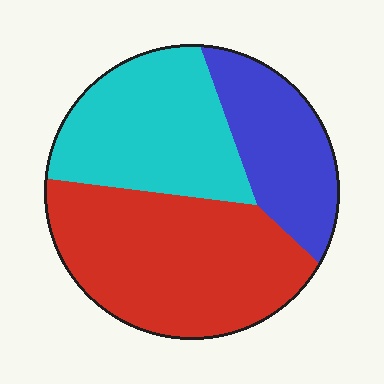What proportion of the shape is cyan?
Cyan covers 32% of the shape.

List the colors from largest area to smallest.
From largest to smallest: red, cyan, blue.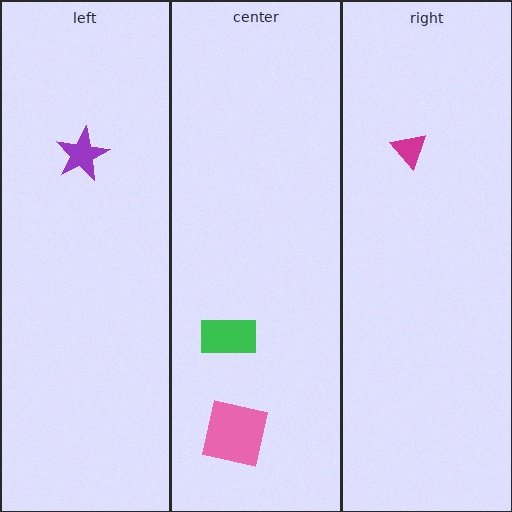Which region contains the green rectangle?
The center region.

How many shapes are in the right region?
1.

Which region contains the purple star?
The left region.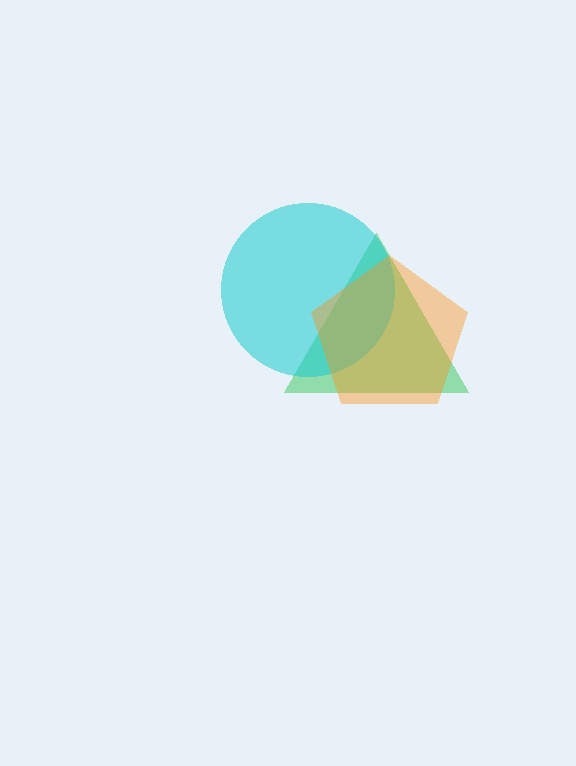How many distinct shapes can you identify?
There are 3 distinct shapes: a green triangle, a cyan circle, an orange pentagon.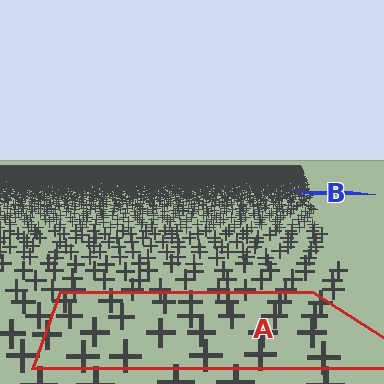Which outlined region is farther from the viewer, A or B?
Region B is farther from the viewer — the texture elements inside it appear smaller and more densely packed.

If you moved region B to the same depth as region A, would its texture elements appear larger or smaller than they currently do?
They would appear larger. At a closer depth, the same texture elements are projected at a bigger on-screen size.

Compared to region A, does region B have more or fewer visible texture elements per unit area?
Region B has more texture elements per unit area — they are packed more densely because it is farther away.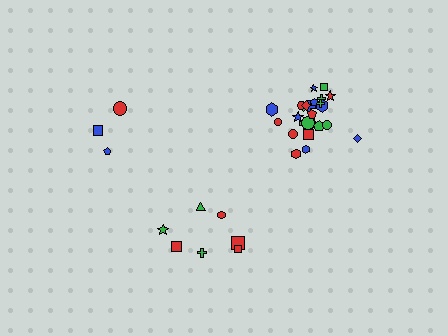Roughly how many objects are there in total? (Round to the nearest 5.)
Roughly 35 objects in total.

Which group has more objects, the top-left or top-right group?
The top-right group.